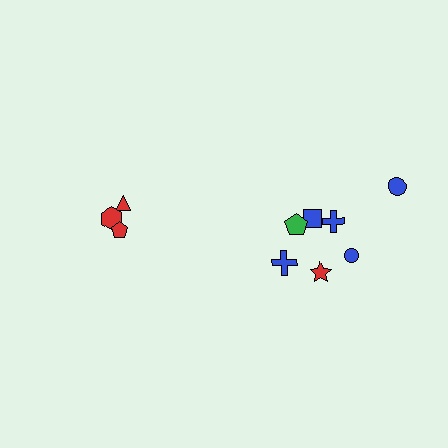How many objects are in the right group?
There are 7 objects.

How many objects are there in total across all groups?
There are 10 objects.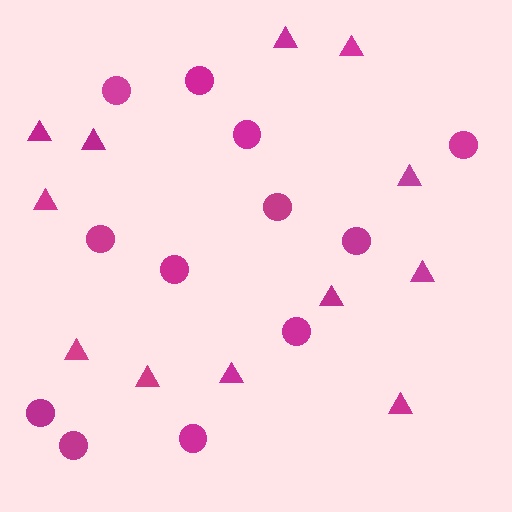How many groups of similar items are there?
There are 2 groups: one group of circles (12) and one group of triangles (12).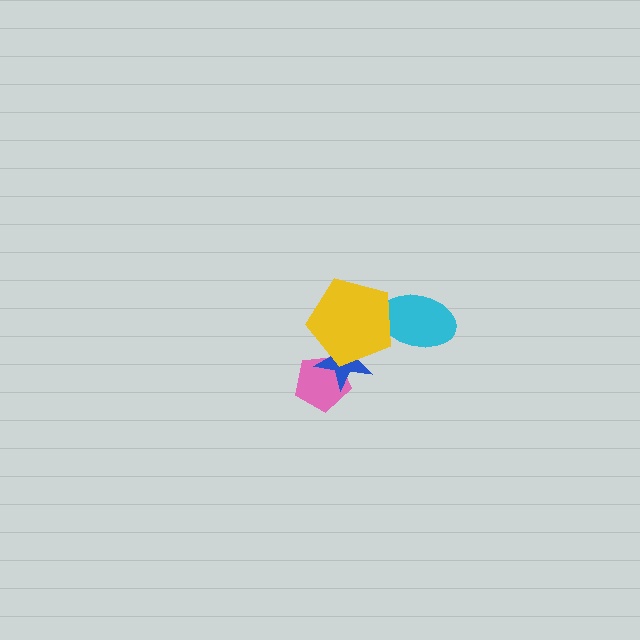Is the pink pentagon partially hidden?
Yes, it is partially covered by another shape.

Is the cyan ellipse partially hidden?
Yes, it is partially covered by another shape.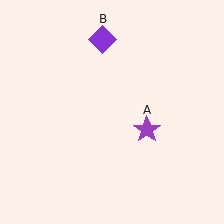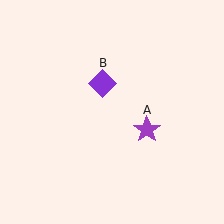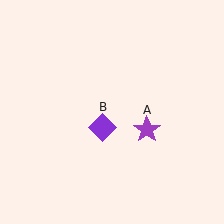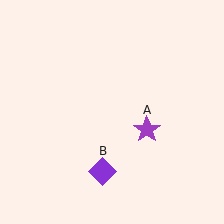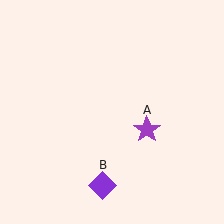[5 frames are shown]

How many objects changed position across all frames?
1 object changed position: purple diamond (object B).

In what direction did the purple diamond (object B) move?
The purple diamond (object B) moved down.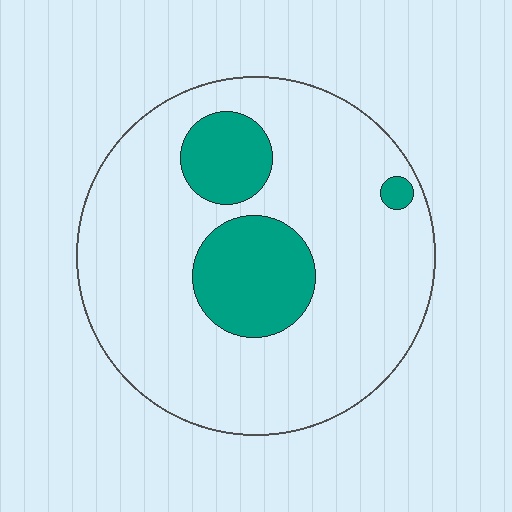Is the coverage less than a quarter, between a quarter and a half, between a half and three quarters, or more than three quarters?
Less than a quarter.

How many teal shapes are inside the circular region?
3.